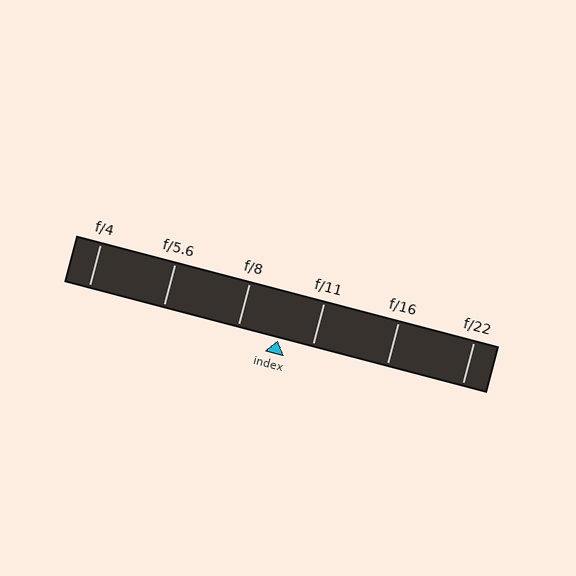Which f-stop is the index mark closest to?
The index mark is closest to f/11.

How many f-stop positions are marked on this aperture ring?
There are 6 f-stop positions marked.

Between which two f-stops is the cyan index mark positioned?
The index mark is between f/8 and f/11.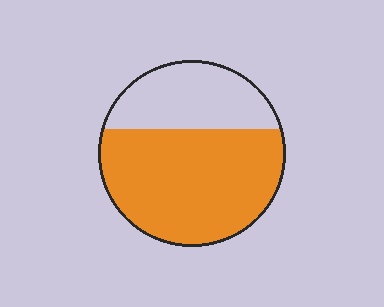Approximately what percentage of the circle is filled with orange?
Approximately 65%.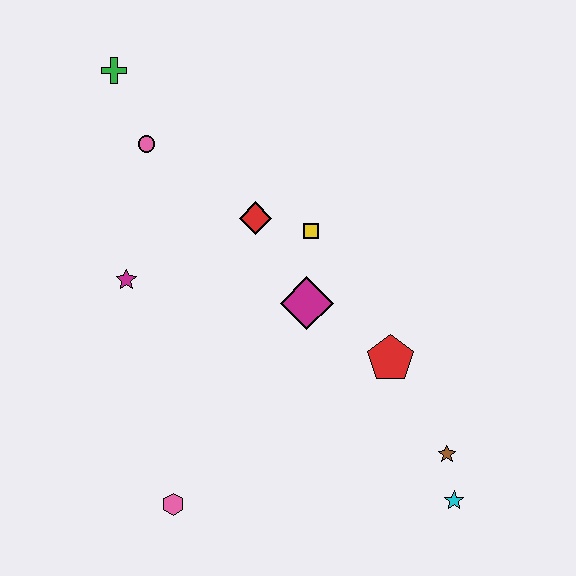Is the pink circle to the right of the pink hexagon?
No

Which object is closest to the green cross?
The pink circle is closest to the green cross.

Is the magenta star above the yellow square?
No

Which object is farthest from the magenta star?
The cyan star is farthest from the magenta star.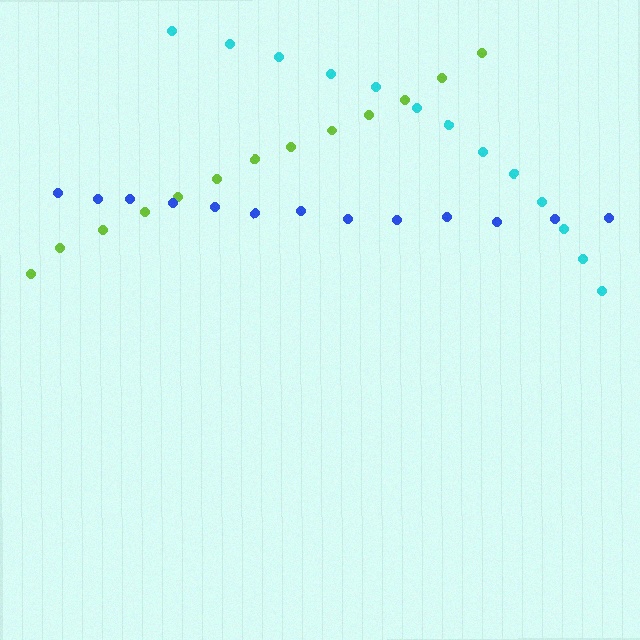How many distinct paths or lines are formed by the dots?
There are 3 distinct paths.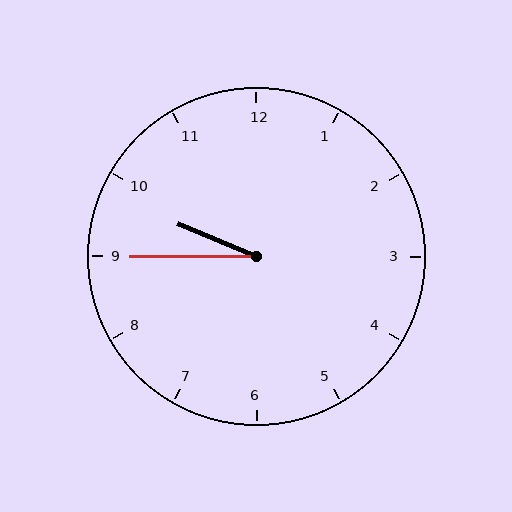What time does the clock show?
9:45.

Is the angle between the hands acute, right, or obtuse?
It is acute.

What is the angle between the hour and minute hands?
Approximately 22 degrees.